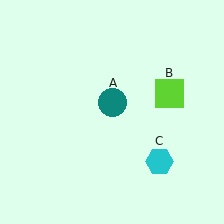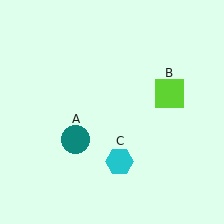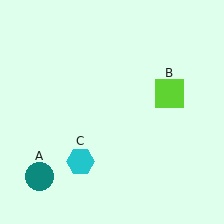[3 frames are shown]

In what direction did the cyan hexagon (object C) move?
The cyan hexagon (object C) moved left.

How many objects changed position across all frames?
2 objects changed position: teal circle (object A), cyan hexagon (object C).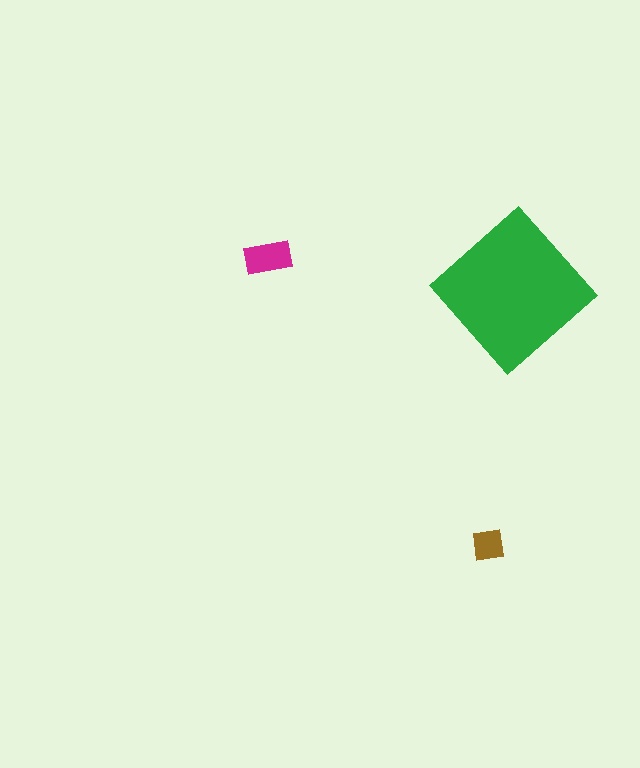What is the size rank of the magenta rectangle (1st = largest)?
2nd.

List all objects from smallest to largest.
The brown square, the magenta rectangle, the green diamond.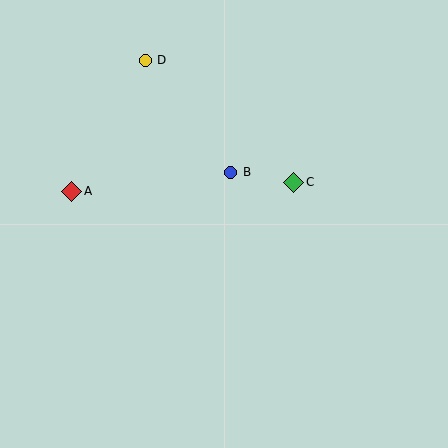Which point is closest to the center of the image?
Point B at (231, 172) is closest to the center.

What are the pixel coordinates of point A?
Point A is at (72, 191).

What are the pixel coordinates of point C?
Point C is at (294, 182).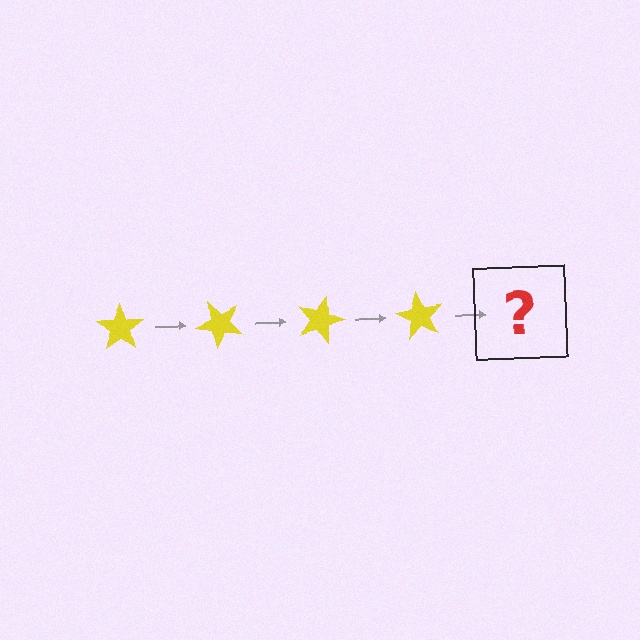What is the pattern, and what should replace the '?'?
The pattern is that the star rotates 45 degrees each step. The '?' should be a yellow star rotated 180 degrees.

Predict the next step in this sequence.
The next step is a yellow star rotated 180 degrees.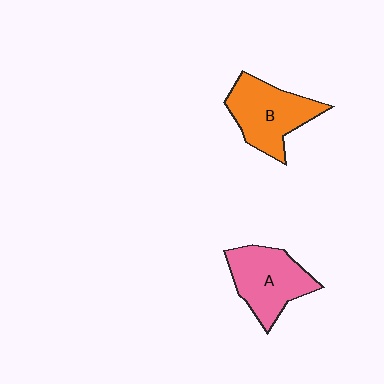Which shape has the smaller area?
Shape A (pink).